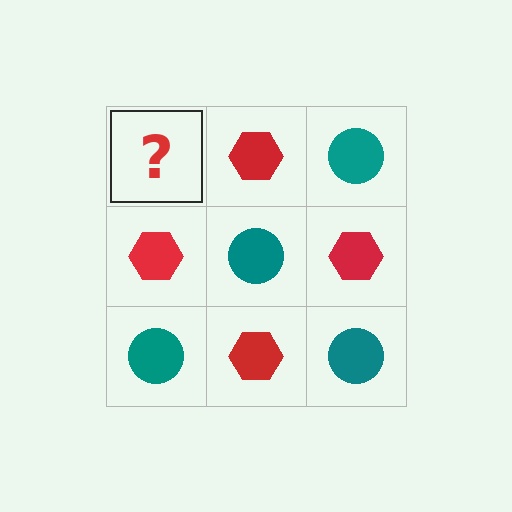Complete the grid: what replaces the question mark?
The question mark should be replaced with a teal circle.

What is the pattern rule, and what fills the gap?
The rule is that it alternates teal circle and red hexagon in a checkerboard pattern. The gap should be filled with a teal circle.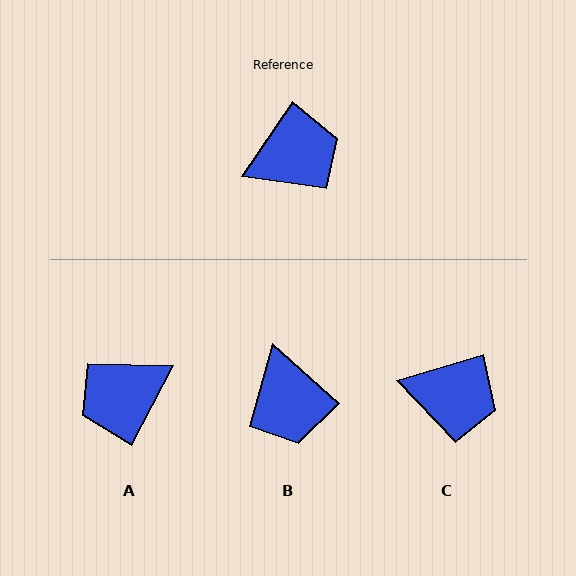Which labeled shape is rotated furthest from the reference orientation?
A, about 173 degrees away.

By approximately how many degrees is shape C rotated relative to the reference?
Approximately 39 degrees clockwise.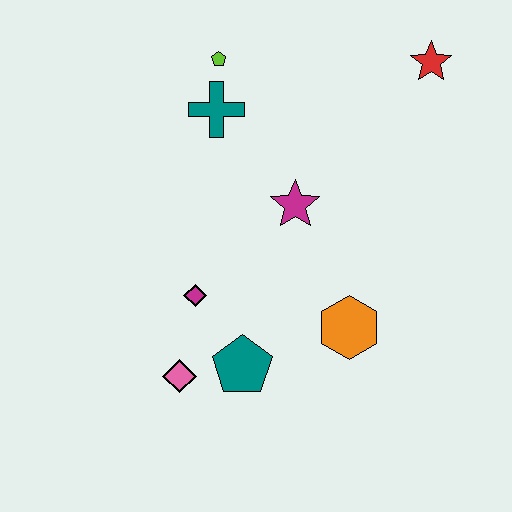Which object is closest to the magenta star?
The teal cross is closest to the magenta star.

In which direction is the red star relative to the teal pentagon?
The red star is above the teal pentagon.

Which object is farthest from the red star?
The pink diamond is farthest from the red star.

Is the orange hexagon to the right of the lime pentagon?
Yes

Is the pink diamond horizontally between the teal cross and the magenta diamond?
No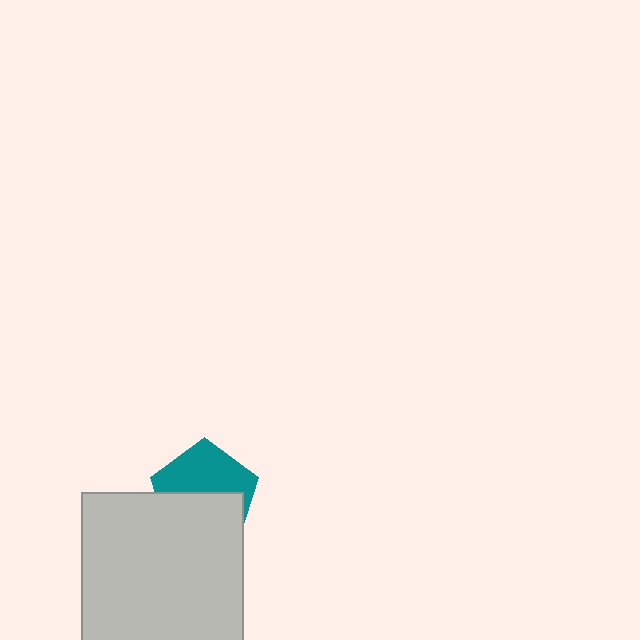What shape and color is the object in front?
The object in front is a light gray square.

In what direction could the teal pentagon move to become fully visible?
The teal pentagon could move up. That would shift it out from behind the light gray square entirely.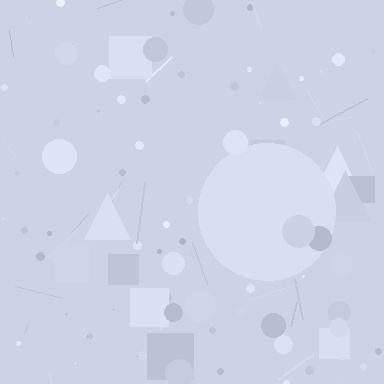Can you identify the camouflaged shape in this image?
The camouflaged shape is a circle.